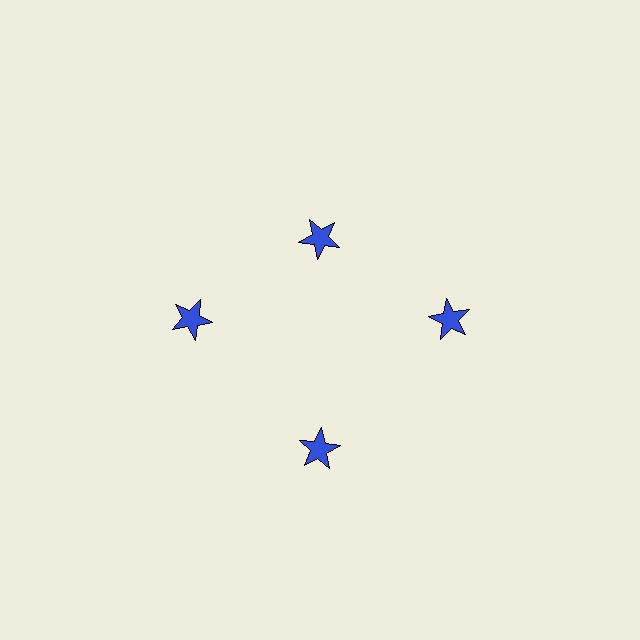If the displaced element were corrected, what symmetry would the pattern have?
It would have 4-fold rotational symmetry — the pattern would map onto itself every 90 degrees.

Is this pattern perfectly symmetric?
No. The 4 blue stars are arranged in a ring, but one element near the 12 o'clock position is pulled inward toward the center, breaking the 4-fold rotational symmetry.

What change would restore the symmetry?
The symmetry would be restored by moving it outward, back onto the ring so that all 4 stars sit at equal angles and equal distance from the center.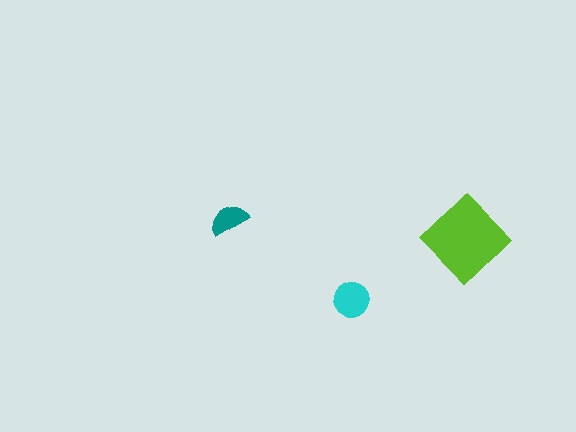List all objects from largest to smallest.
The lime diamond, the cyan circle, the teal semicircle.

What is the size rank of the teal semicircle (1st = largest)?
3rd.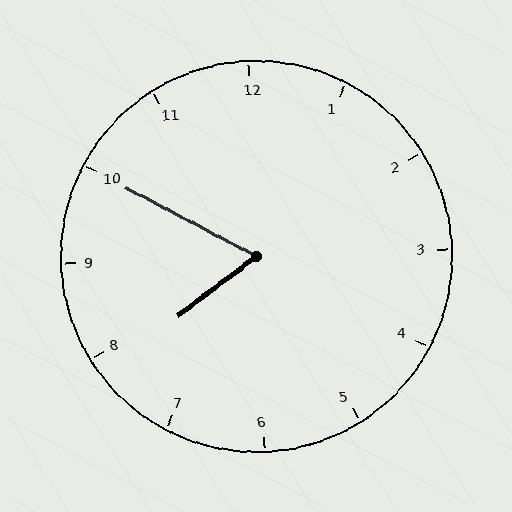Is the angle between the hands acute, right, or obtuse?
It is acute.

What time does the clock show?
7:50.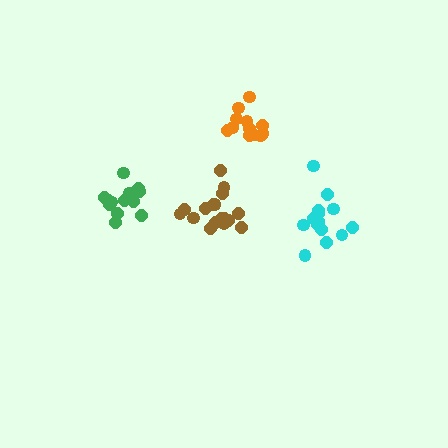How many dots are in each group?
Group 1: 14 dots, Group 2: 17 dots, Group 3: 12 dots, Group 4: 15 dots (58 total).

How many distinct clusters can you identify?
There are 4 distinct clusters.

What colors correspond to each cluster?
The clusters are colored: green, brown, orange, cyan.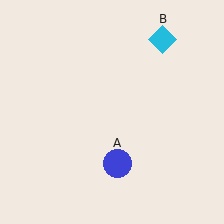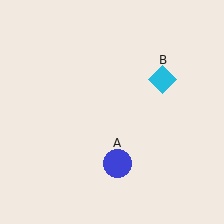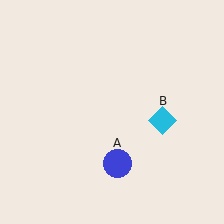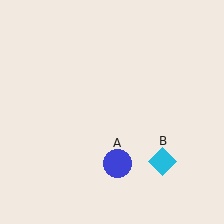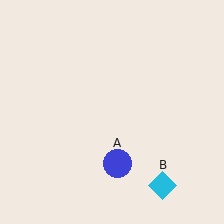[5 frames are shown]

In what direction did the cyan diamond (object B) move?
The cyan diamond (object B) moved down.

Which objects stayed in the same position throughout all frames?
Blue circle (object A) remained stationary.